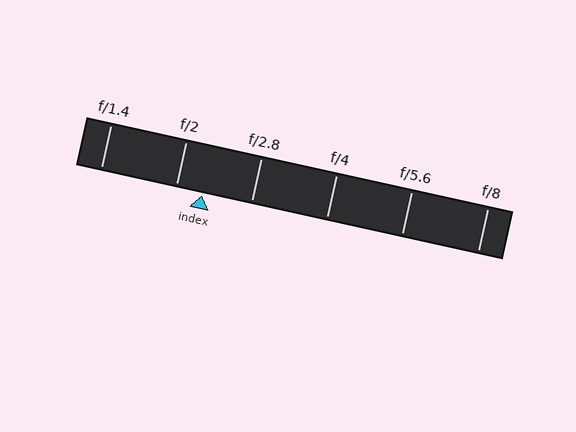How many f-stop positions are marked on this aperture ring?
There are 6 f-stop positions marked.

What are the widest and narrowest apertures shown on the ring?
The widest aperture shown is f/1.4 and the narrowest is f/8.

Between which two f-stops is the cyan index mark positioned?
The index mark is between f/2 and f/2.8.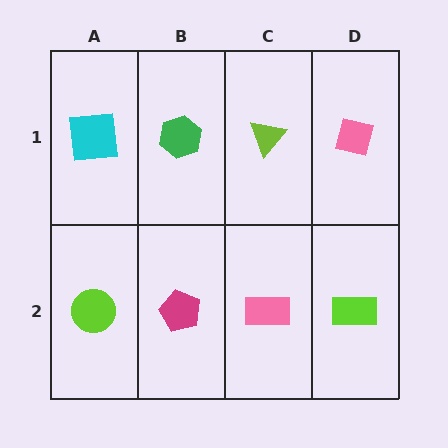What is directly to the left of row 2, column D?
A pink rectangle.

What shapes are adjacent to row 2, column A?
A cyan square (row 1, column A), a magenta pentagon (row 2, column B).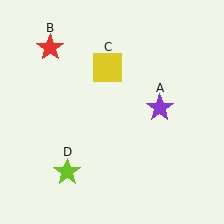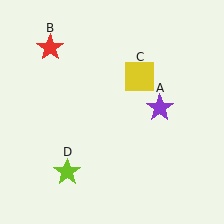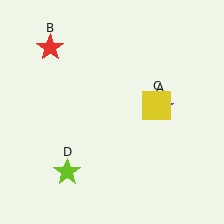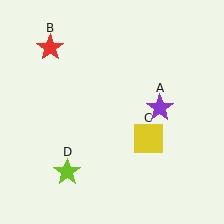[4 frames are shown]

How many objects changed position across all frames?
1 object changed position: yellow square (object C).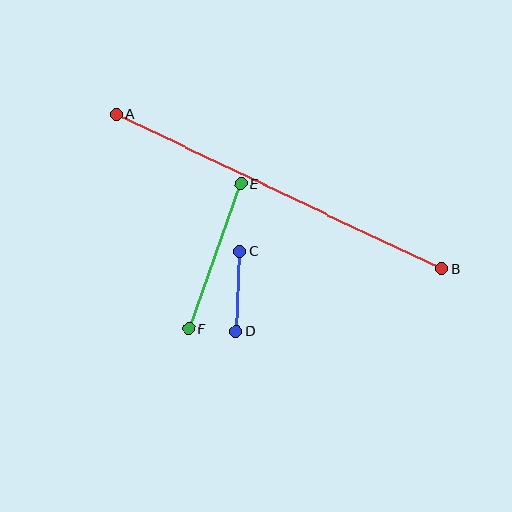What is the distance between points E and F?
The distance is approximately 154 pixels.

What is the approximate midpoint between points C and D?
The midpoint is at approximately (238, 291) pixels.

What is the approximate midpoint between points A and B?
The midpoint is at approximately (279, 192) pixels.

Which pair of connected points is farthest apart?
Points A and B are farthest apart.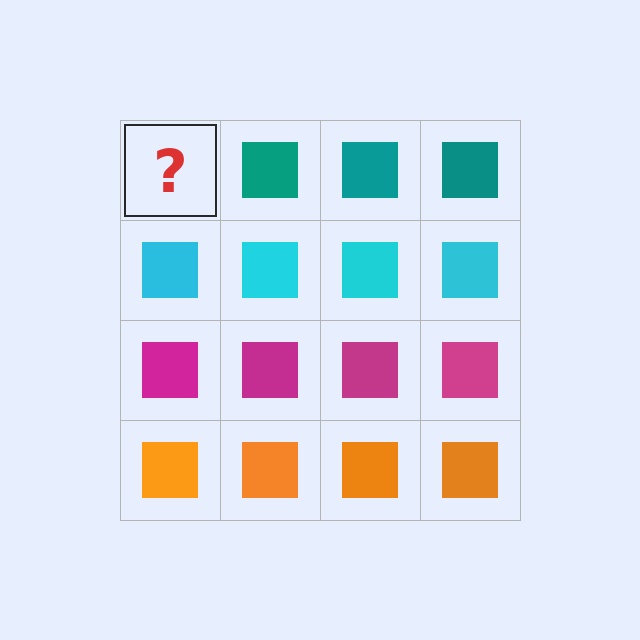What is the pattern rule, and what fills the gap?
The rule is that each row has a consistent color. The gap should be filled with a teal square.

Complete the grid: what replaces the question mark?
The question mark should be replaced with a teal square.